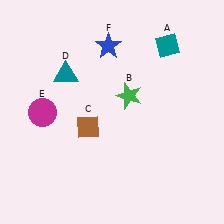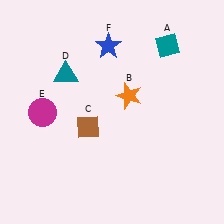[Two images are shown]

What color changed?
The star (B) changed from green in Image 1 to orange in Image 2.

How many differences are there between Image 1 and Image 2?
There is 1 difference between the two images.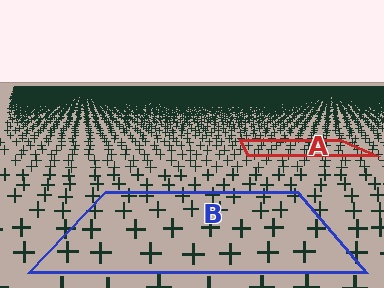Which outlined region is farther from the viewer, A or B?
Region A is farther from the viewer — the texture elements inside it appear smaller and more densely packed.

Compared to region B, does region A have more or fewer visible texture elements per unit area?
Region A has more texture elements per unit area — they are packed more densely because it is farther away.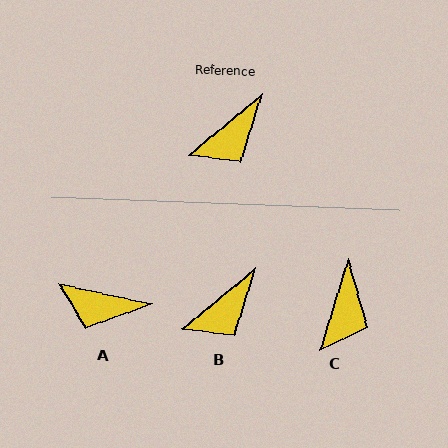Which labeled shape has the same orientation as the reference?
B.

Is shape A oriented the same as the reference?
No, it is off by about 52 degrees.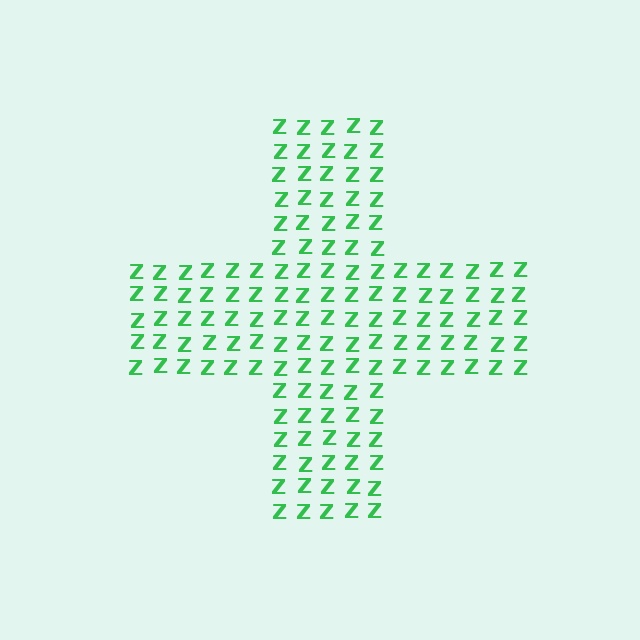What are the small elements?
The small elements are letter Z's.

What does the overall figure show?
The overall figure shows a cross.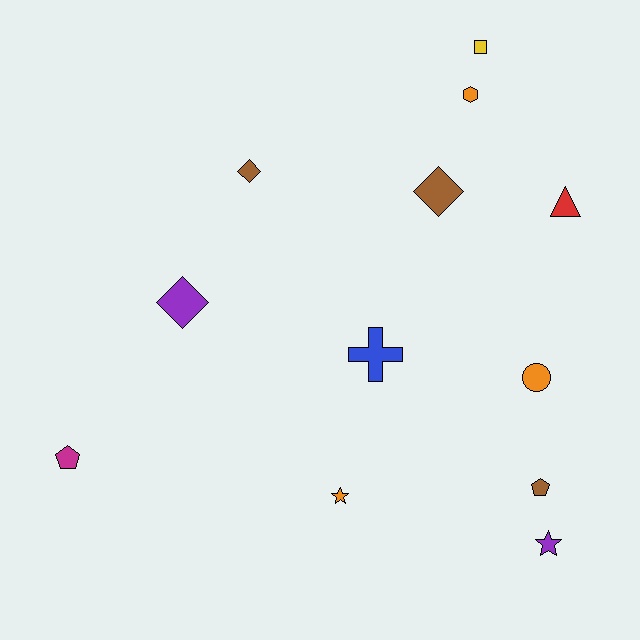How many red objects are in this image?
There is 1 red object.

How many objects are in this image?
There are 12 objects.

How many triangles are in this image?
There is 1 triangle.